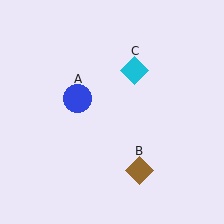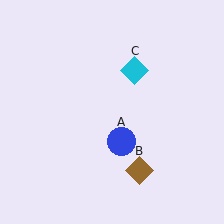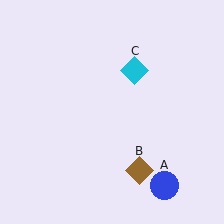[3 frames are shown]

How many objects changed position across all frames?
1 object changed position: blue circle (object A).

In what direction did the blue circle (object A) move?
The blue circle (object A) moved down and to the right.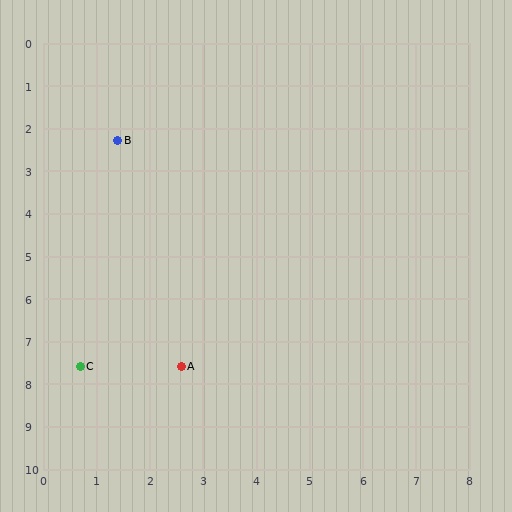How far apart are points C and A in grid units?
Points C and A are about 1.9 grid units apart.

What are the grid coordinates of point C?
Point C is at approximately (0.7, 7.6).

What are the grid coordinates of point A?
Point A is at approximately (2.6, 7.6).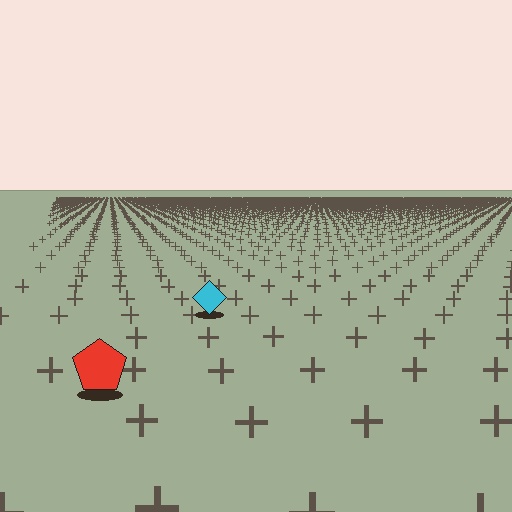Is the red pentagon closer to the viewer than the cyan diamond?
Yes. The red pentagon is closer — you can tell from the texture gradient: the ground texture is coarser near it.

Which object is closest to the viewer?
The red pentagon is closest. The texture marks near it are larger and more spread out.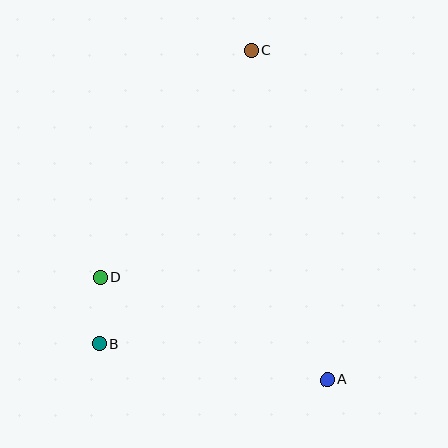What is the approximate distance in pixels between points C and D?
The distance between C and D is approximately 272 pixels.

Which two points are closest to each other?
Points B and D are closest to each other.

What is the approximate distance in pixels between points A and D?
The distance between A and D is approximately 249 pixels.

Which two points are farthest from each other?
Points A and C are farthest from each other.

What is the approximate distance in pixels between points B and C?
The distance between B and C is approximately 330 pixels.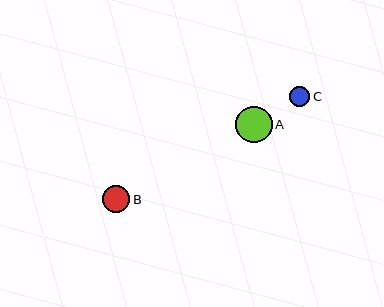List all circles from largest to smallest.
From largest to smallest: A, B, C.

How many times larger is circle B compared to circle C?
Circle B is approximately 1.3 times the size of circle C.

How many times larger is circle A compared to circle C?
Circle A is approximately 1.8 times the size of circle C.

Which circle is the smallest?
Circle C is the smallest with a size of approximately 20 pixels.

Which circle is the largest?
Circle A is the largest with a size of approximately 37 pixels.